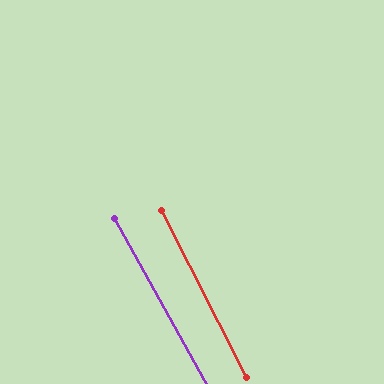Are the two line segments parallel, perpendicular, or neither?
Parallel — their directions differ by only 2.0°.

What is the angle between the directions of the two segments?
Approximately 2 degrees.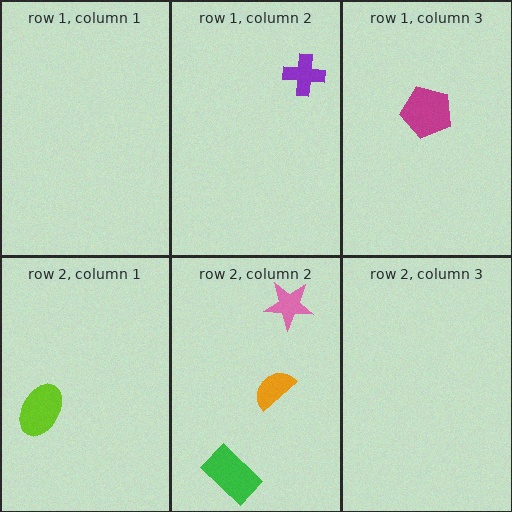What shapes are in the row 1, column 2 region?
The purple cross.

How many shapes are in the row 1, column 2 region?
1.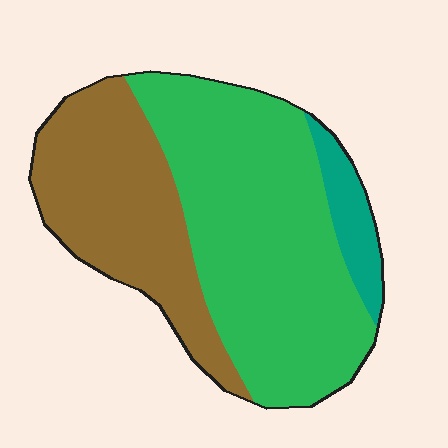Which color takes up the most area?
Green, at roughly 55%.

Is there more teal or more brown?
Brown.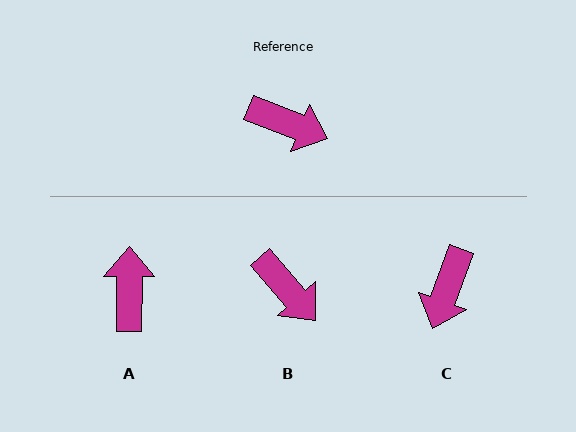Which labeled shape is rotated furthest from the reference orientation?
A, about 112 degrees away.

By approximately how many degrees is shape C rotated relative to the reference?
Approximately 88 degrees clockwise.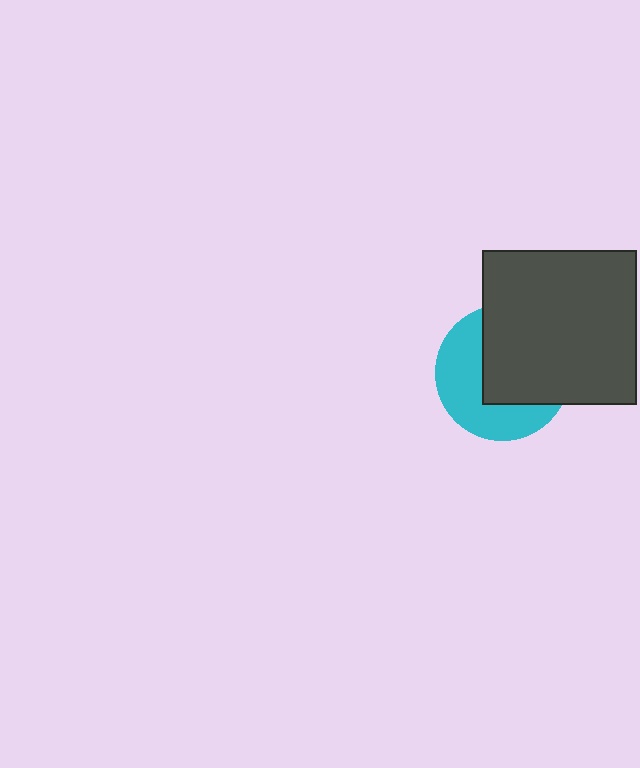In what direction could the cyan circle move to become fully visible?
The cyan circle could move toward the lower-left. That would shift it out from behind the dark gray square entirely.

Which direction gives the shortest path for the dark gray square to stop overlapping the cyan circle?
Moving toward the upper-right gives the shortest separation.